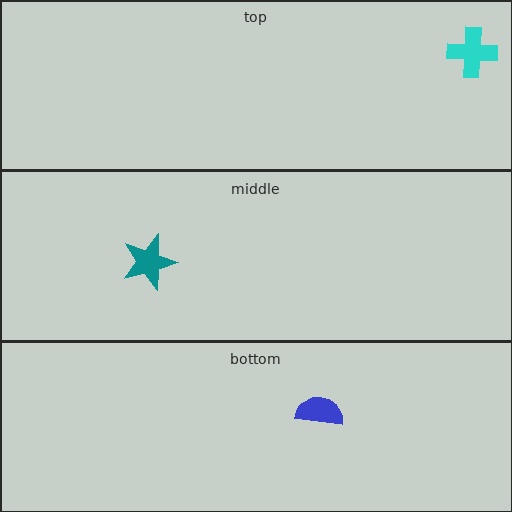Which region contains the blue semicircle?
The bottom region.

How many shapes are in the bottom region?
1.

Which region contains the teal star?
The middle region.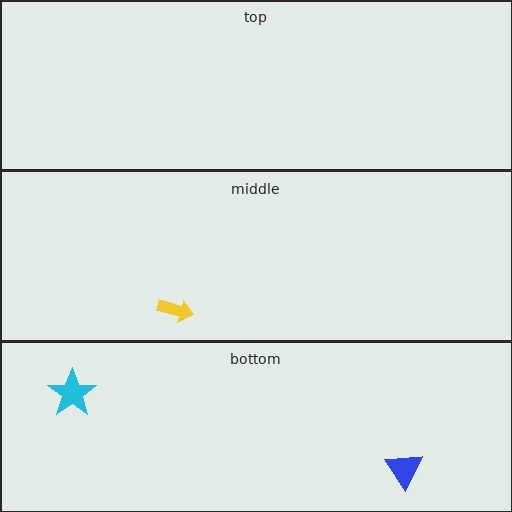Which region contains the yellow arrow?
The middle region.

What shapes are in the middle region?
The yellow arrow.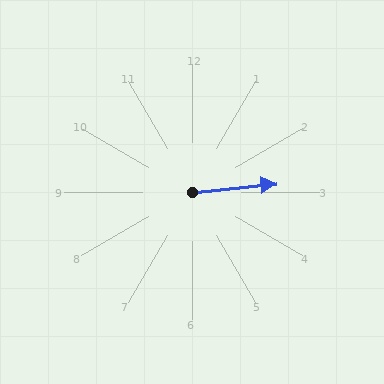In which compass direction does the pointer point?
East.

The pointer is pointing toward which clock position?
Roughly 3 o'clock.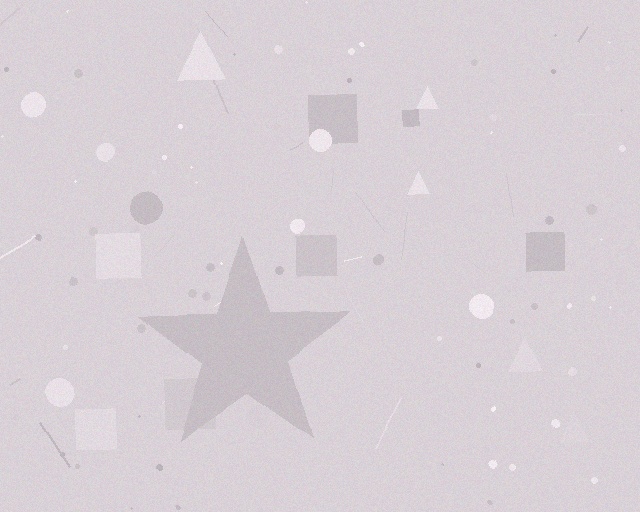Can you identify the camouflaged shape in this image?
The camouflaged shape is a star.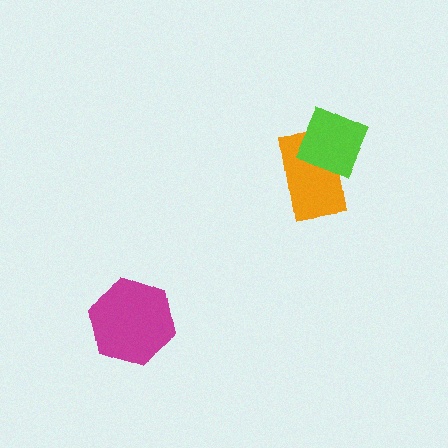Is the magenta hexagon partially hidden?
No, no other shape covers it.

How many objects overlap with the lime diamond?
1 object overlaps with the lime diamond.